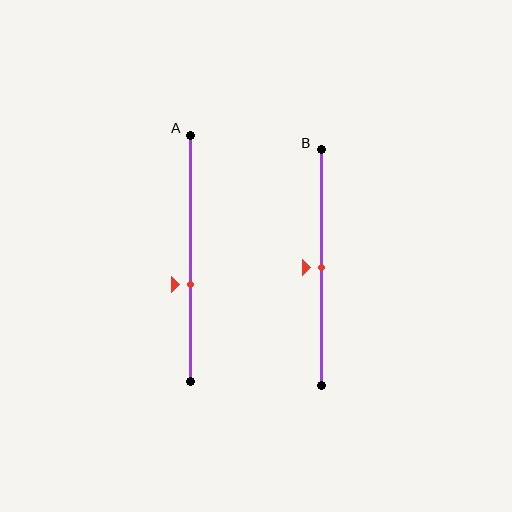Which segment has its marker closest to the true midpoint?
Segment B has its marker closest to the true midpoint.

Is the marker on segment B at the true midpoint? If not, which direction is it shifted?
Yes, the marker on segment B is at the true midpoint.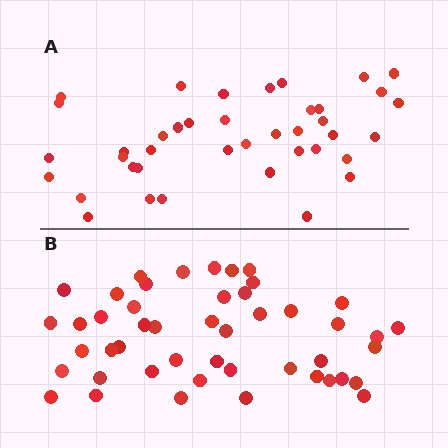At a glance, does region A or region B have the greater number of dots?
Region B (the bottom region) has more dots.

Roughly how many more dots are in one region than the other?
Region B has roughly 8 or so more dots than region A.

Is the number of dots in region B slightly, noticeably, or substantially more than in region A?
Region B has only slightly more — the two regions are fairly close. The ratio is roughly 1.2 to 1.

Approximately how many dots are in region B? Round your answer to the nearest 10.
About 50 dots. (The exact count is 47, which rounds to 50.)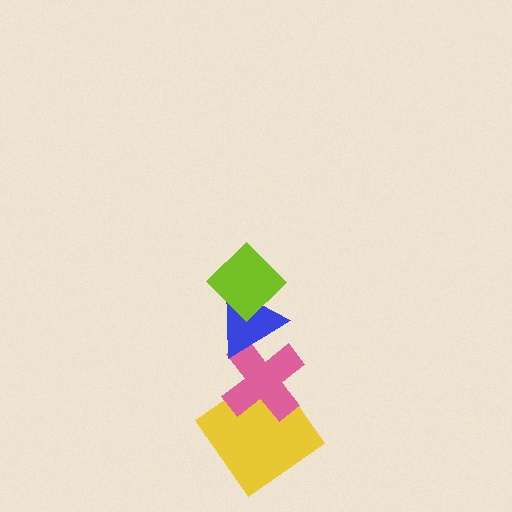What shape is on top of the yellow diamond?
The pink cross is on top of the yellow diamond.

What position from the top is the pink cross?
The pink cross is 3rd from the top.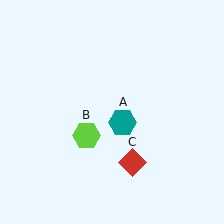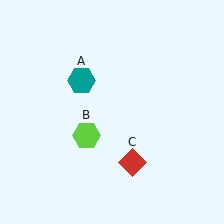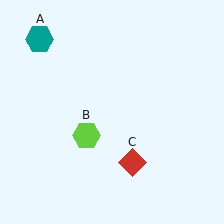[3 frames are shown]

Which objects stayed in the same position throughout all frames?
Lime hexagon (object B) and red diamond (object C) remained stationary.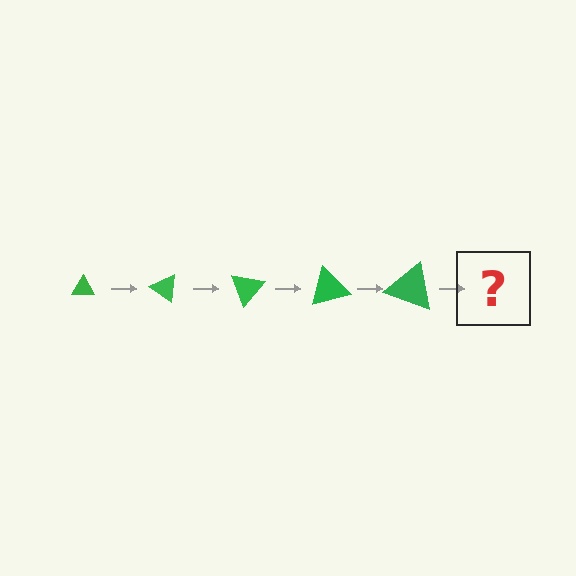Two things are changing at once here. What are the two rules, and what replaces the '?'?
The two rules are that the triangle grows larger each step and it rotates 35 degrees each step. The '?' should be a triangle, larger than the previous one and rotated 175 degrees from the start.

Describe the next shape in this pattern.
It should be a triangle, larger than the previous one and rotated 175 degrees from the start.